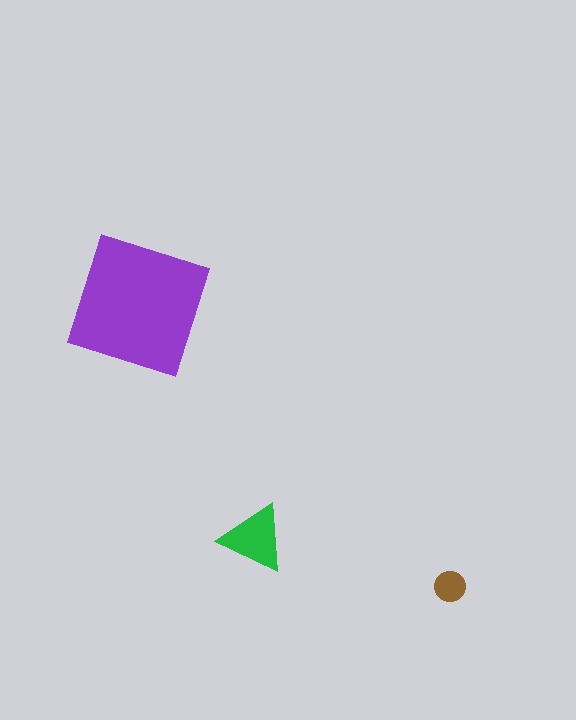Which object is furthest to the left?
The purple square is leftmost.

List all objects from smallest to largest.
The brown circle, the green triangle, the purple square.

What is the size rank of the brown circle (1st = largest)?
3rd.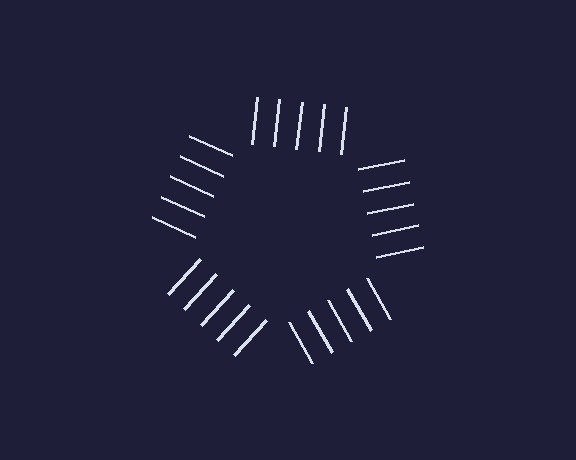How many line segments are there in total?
25 — 5 along each of the 5 edges.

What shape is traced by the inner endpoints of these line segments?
An illusory pentagon — the line segments terminate on its edges but no continuous stroke is drawn.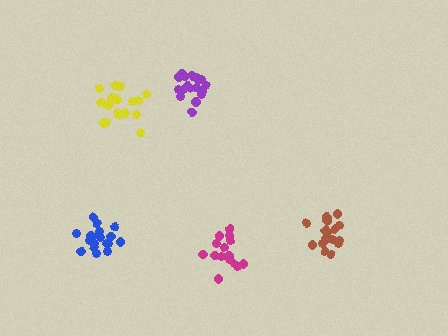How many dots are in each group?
Group 1: 16 dots, Group 2: 19 dots, Group 3: 18 dots, Group 4: 18 dots, Group 5: 17 dots (88 total).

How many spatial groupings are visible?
There are 5 spatial groupings.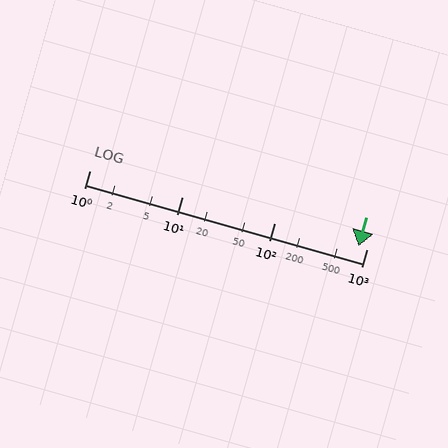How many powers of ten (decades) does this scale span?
The scale spans 3 decades, from 1 to 1000.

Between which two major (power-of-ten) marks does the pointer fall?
The pointer is between 100 and 1000.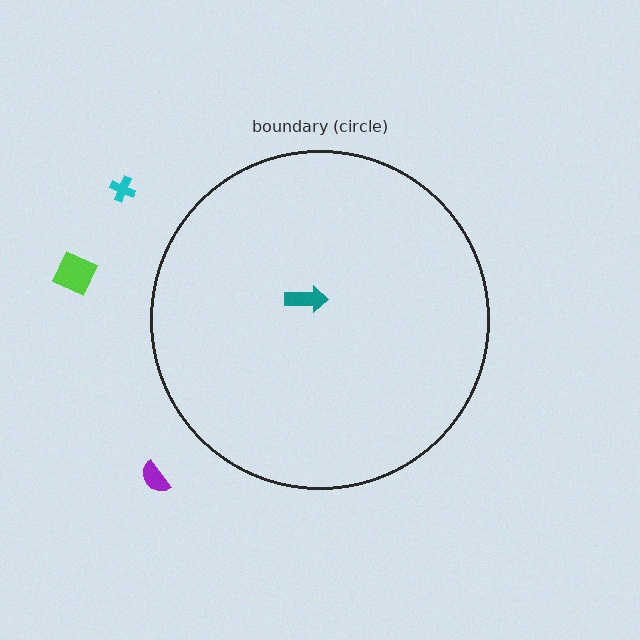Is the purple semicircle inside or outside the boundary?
Outside.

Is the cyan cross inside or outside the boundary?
Outside.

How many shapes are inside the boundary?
1 inside, 3 outside.